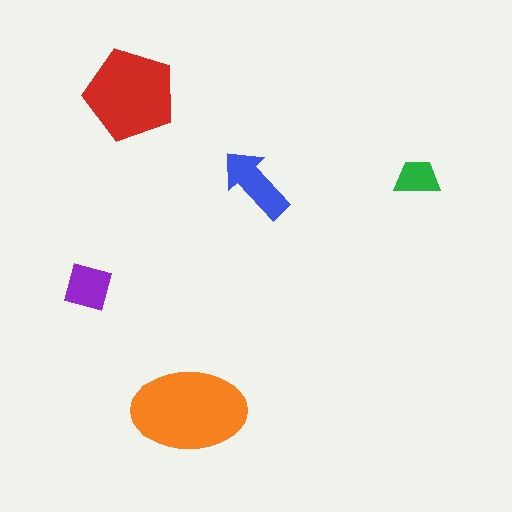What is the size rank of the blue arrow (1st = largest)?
3rd.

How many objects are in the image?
There are 5 objects in the image.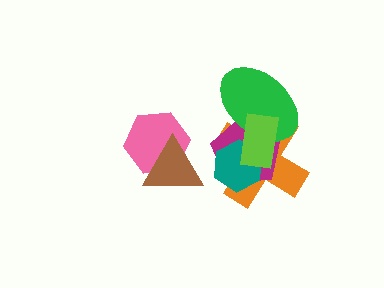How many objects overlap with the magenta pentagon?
4 objects overlap with the magenta pentagon.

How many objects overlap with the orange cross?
4 objects overlap with the orange cross.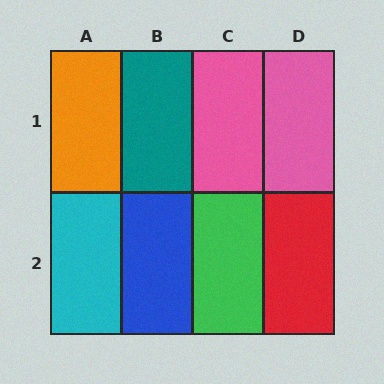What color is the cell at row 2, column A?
Cyan.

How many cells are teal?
1 cell is teal.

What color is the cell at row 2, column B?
Blue.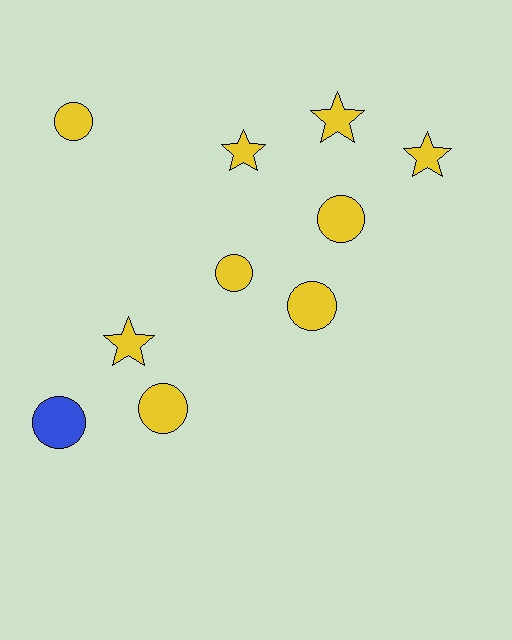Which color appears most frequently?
Yellow, with 9 objects.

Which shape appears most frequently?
Circle, with 6 objects.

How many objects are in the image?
There are 10 objects.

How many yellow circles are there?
There are 5 yellow circles.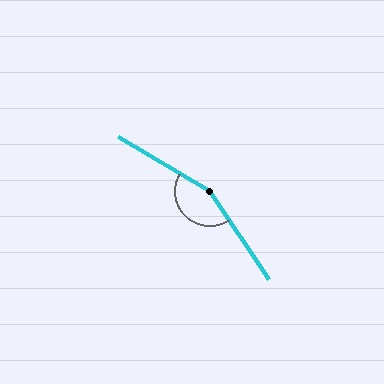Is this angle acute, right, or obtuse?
It is obtuse.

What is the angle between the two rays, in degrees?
Approximately 154 degrees.